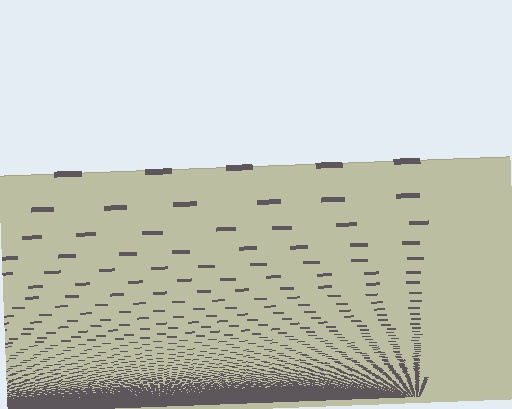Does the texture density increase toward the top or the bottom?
Density increases toward the bottom.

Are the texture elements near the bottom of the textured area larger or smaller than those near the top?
Smaller. The gradient is inverted — elements near the bottom are smaller and denser.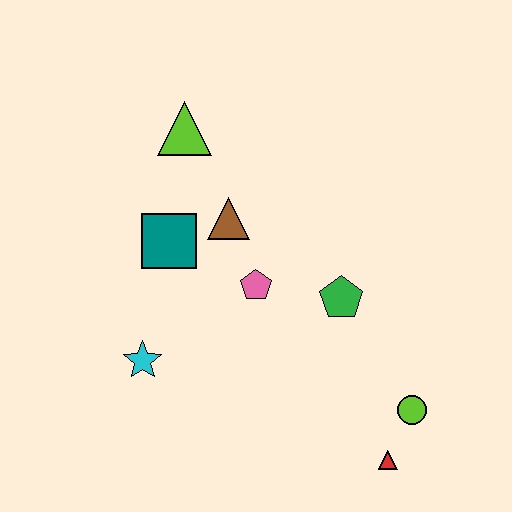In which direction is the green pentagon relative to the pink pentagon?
The green pentagon is to the right of the pink pentagon.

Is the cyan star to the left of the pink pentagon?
Yes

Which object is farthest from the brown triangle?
The red triangle is farthest from the brown triangle.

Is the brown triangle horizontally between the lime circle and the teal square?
Yes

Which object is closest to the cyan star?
The teal square is closest to the cyan star.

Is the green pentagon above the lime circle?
Yes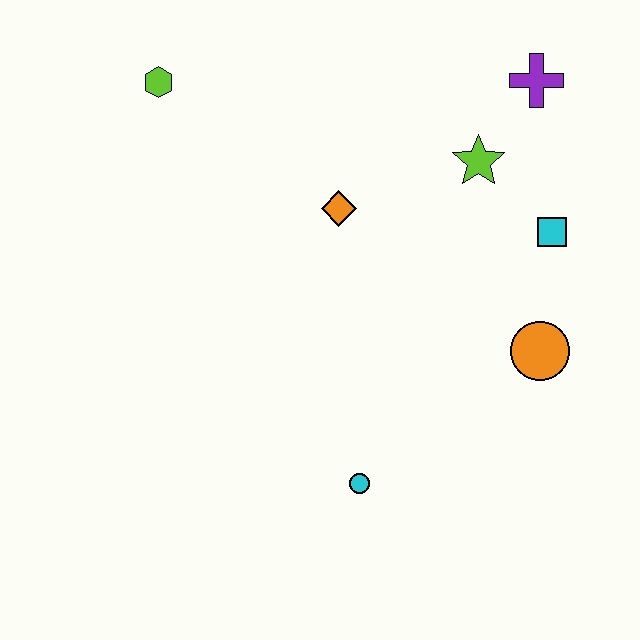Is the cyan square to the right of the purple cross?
Yes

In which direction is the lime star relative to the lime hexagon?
The lime star is to the right of the lime hexagon.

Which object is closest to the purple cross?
The lime star is closest to the purple cross.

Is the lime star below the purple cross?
Yes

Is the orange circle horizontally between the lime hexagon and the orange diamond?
No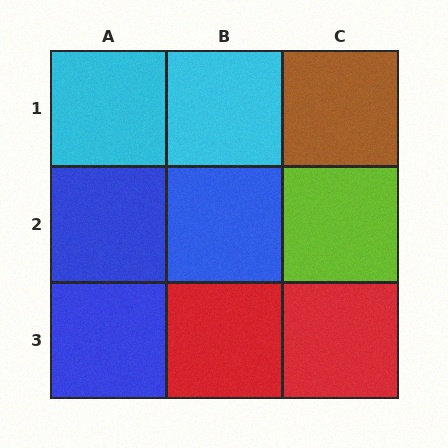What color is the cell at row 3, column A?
Blue.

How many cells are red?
2 cells are red.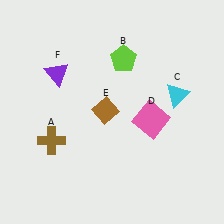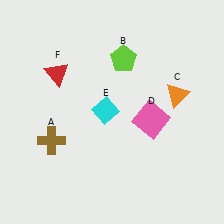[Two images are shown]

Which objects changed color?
C changed from cyan to orange. E changed from brown to cyan. F changed from purple to red.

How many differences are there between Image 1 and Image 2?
There are 3 differences between the two images.